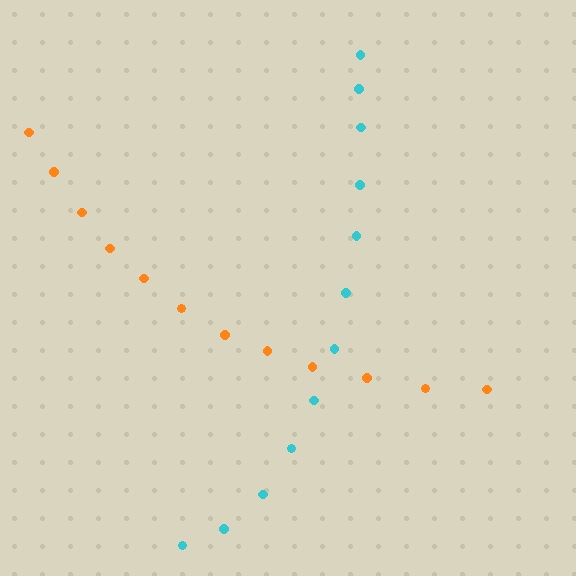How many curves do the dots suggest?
There are 2 distinct paths.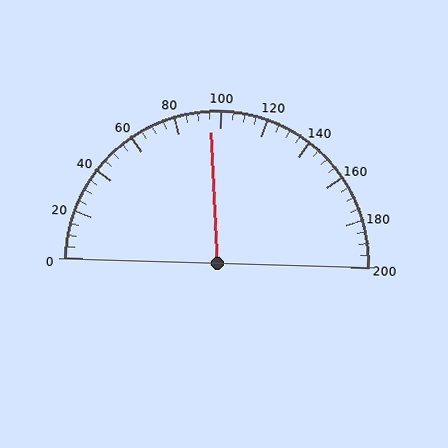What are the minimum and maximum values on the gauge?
The gauge ranges from 0 to 200.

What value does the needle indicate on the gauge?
The needle indicates approximately 95.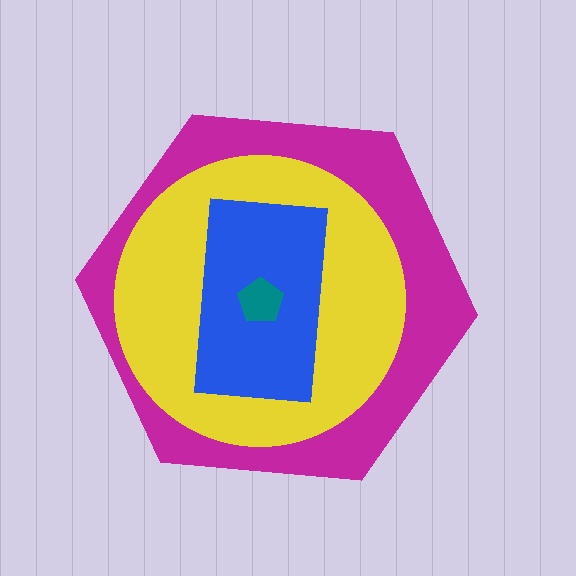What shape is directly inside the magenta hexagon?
The yellow circle.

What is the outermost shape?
The magenta hexagon.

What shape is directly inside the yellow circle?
The blue rectangle.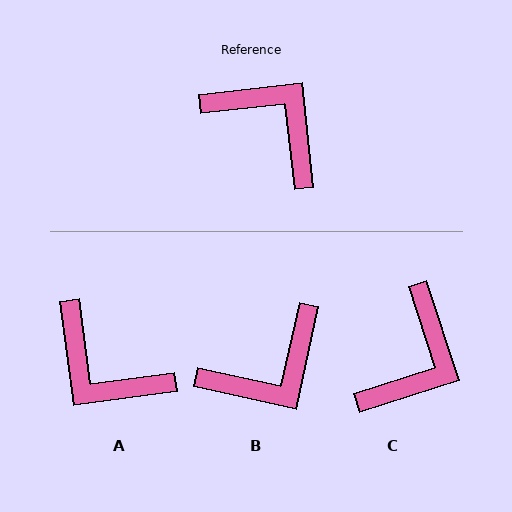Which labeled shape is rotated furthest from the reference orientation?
A, about 179 degrees away.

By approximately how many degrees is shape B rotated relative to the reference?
Approximately 109 degrees clockwise.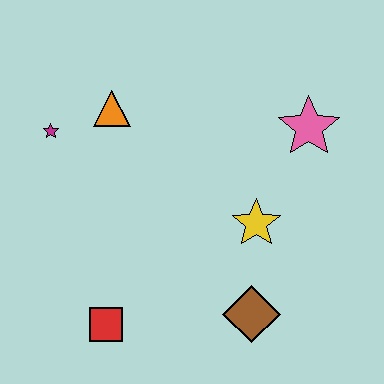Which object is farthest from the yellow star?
The magenta star is farthest from the yellow star.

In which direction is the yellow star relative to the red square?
The yellow star is to the right of the red square.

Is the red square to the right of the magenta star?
Yes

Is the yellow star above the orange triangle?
No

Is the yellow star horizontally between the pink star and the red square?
Yes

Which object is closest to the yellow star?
The brown diamond is closest to the yellow star.